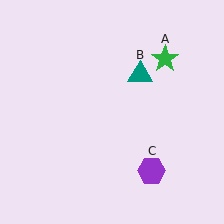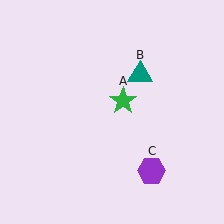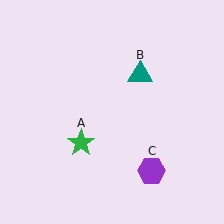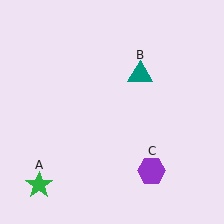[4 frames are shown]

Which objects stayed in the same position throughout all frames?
Teal triangle (object B) and purple hexagon (object C) remained stationary.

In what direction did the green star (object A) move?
The green star (object A) moved down and to the left.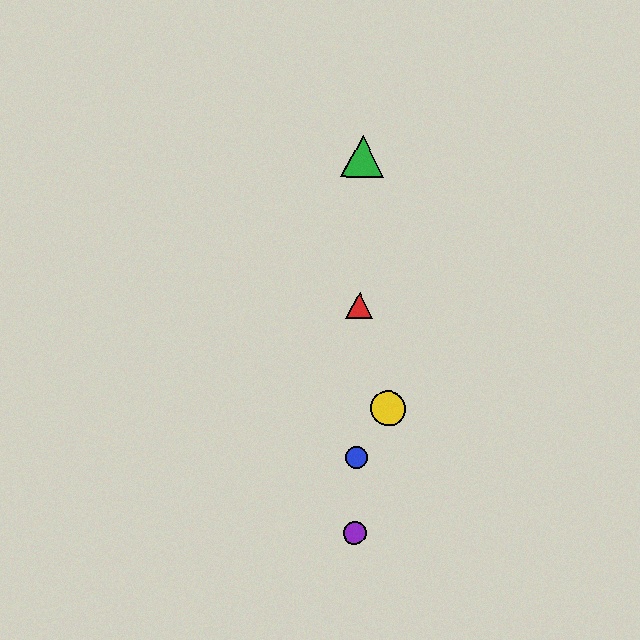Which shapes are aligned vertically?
The red triangle, the blue circle, the green triangle, the purple circle are aligned vertically.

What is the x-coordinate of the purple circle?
The purple circle is at x≈355.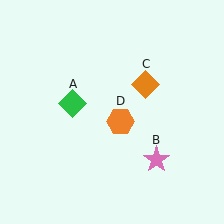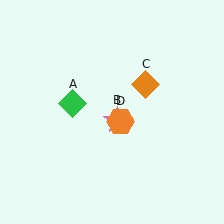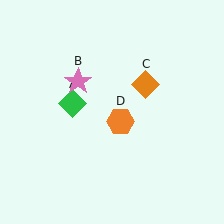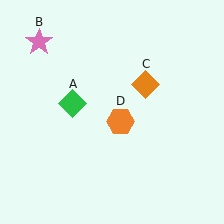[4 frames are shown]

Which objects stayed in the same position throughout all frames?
Green diamond (object A) and orange diamond (object C) and orange hexagon (object D) remained stationary.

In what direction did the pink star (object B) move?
The pink star (object B) moved up and to the left.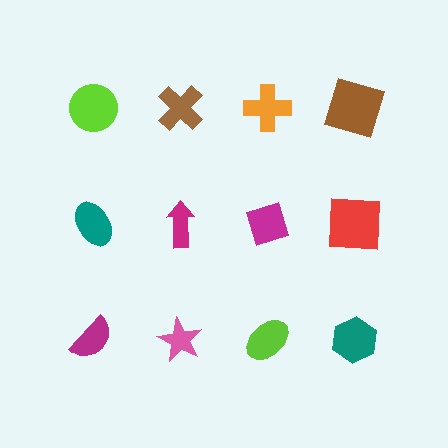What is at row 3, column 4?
A teal hexagon.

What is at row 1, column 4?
A brown square.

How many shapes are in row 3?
4 shapes.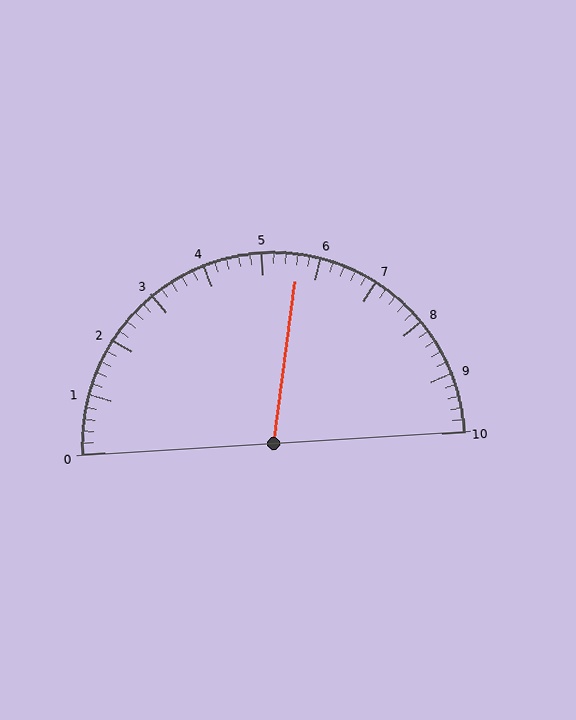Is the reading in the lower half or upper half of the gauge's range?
The reading is in the upper half of the range (0 to 10).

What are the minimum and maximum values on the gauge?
The gauge ranges from 0 to 10.